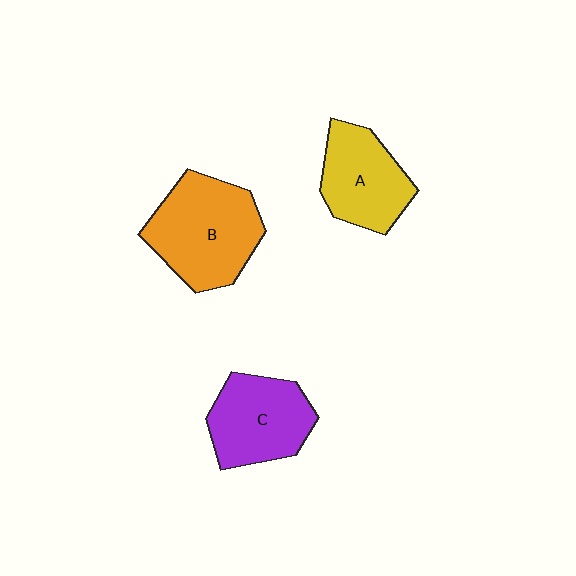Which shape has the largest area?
Shape B (orange).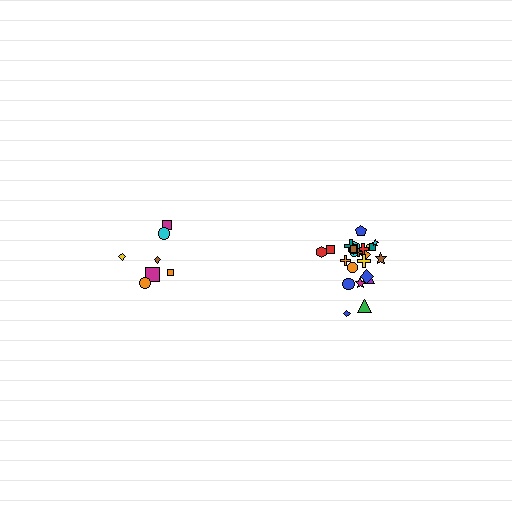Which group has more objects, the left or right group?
The right group.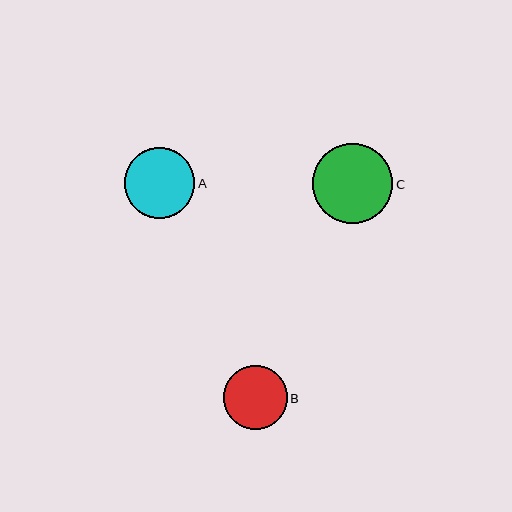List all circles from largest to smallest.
From largest to smallest: C, A, B.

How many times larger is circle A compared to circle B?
Circle A is approximately 1.1 times the size of circle B.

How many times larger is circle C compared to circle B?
Circle C is approximately 1.3 times the size of circle B.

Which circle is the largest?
Circle C is the largest with a size of approximately 81 pixels.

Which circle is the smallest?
Circle B is the smallest with a size of approximately 64 pixels.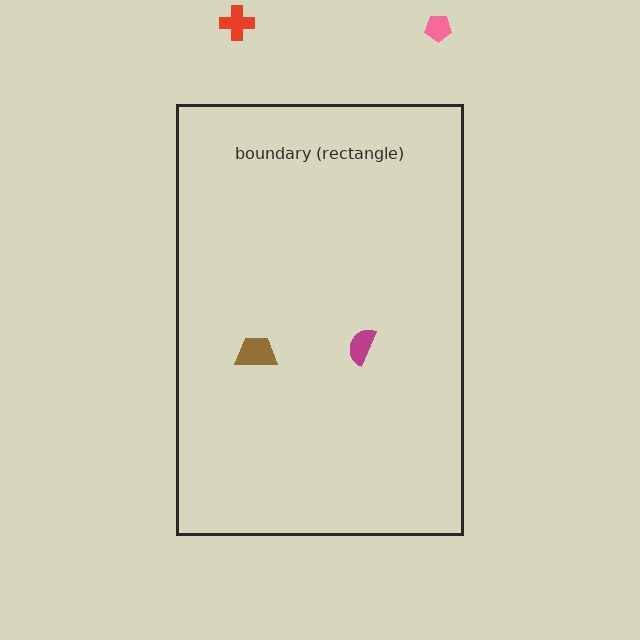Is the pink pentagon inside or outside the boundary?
Outside.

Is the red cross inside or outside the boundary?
Outside.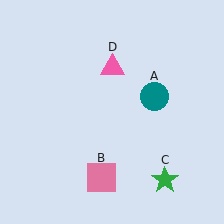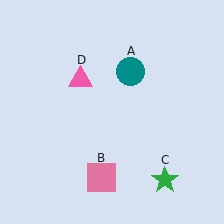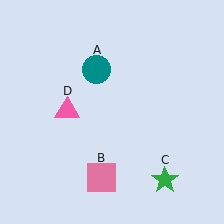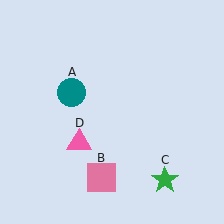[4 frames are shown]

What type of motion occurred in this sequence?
The teal circle (object A), pink triangle (object D) rotated counterclockwise around the center of the scene.